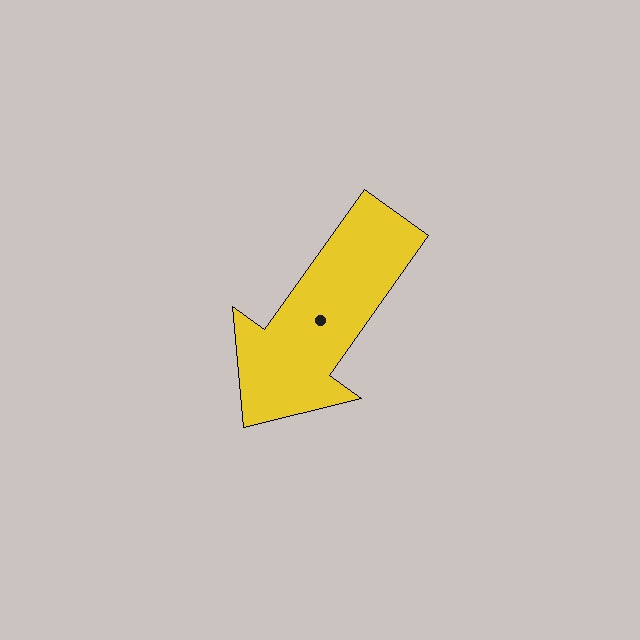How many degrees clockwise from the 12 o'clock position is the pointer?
Approximately 215 degrees.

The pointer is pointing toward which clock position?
Roughly 7 o'clock.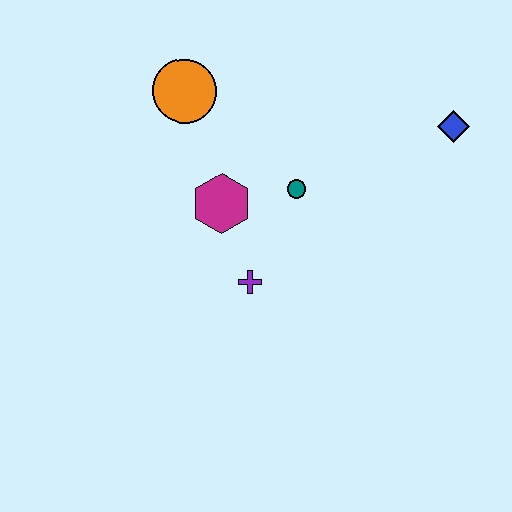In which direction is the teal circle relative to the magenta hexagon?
The teal circle is to the right of the magenta hexagon.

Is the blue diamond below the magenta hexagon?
No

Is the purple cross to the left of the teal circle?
Yes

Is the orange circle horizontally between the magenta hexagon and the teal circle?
No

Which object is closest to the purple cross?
The magenta hexagon is closest to the purple cross.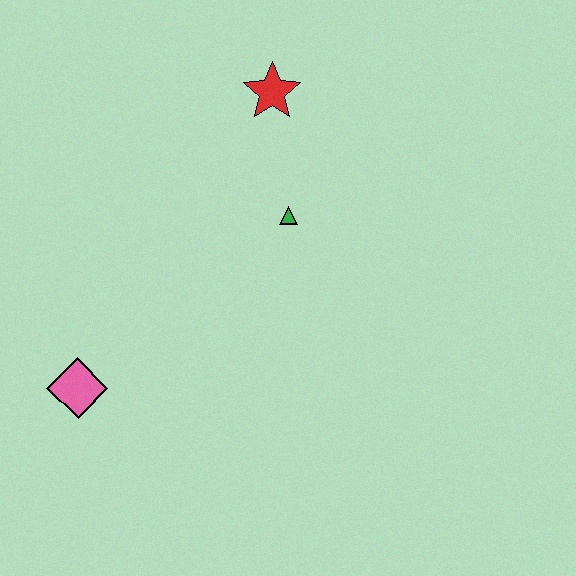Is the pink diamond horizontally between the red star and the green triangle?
No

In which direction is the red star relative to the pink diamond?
The red star is above the pink diamond.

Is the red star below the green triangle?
No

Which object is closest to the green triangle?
The red star is closest to the green triangle.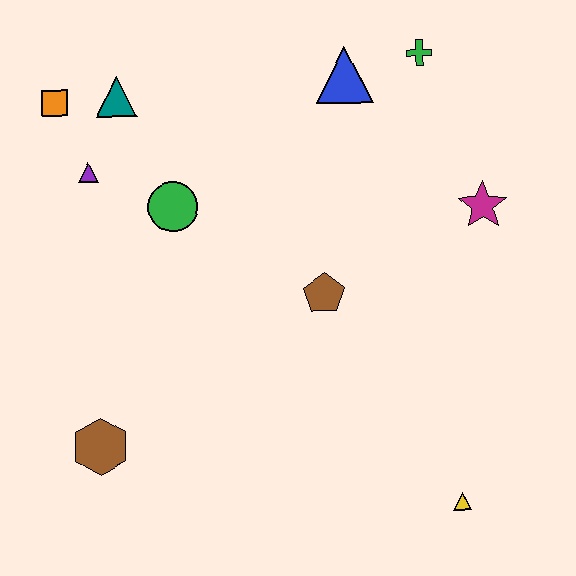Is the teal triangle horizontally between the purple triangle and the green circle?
Yes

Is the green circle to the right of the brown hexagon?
Yes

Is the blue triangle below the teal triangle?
No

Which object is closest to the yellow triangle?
The brown pentagon is closest to the yellow triangle.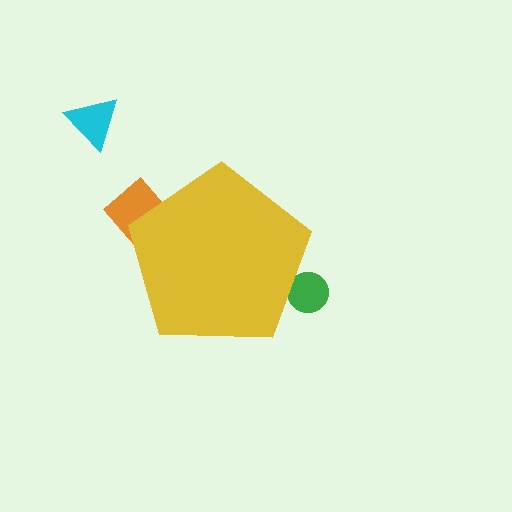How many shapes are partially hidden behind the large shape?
2 shapes are partially hidden.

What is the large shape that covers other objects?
A yellow pentagon.